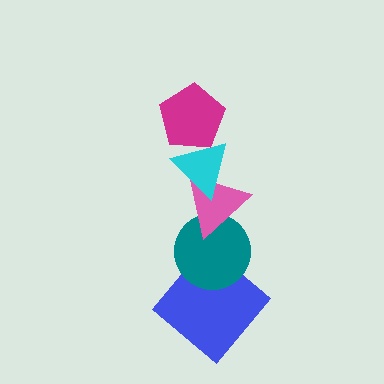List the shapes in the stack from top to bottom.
From top to bottom: the magenta pentagon, the cyan triangle, the pink triangle, the teal circle, the blue diamond.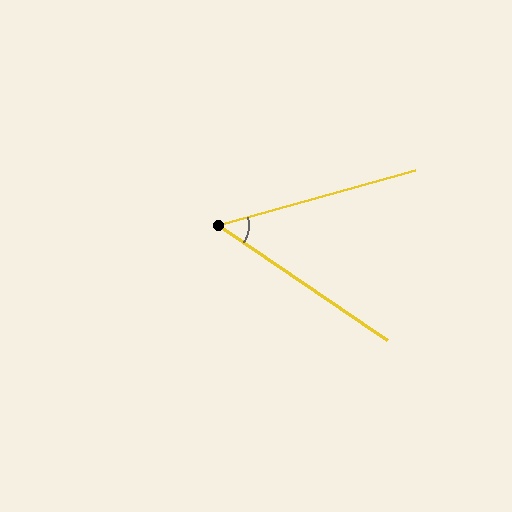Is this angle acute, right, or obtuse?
It is acute.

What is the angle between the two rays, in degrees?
Approximately 50 degrees.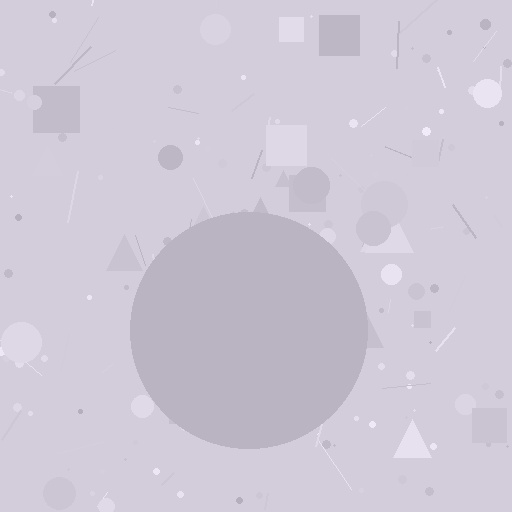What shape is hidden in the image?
A circle is hidden in the image.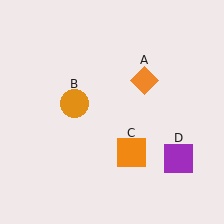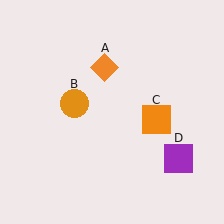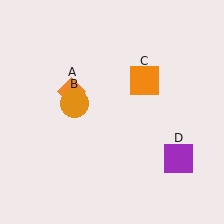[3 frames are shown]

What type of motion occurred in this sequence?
The orange diamond (object A), orange square (object C) rotated counterclockwise around the center of the scene.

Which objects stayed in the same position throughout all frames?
Orange circle (object B) and purple square (object D) remained stationary.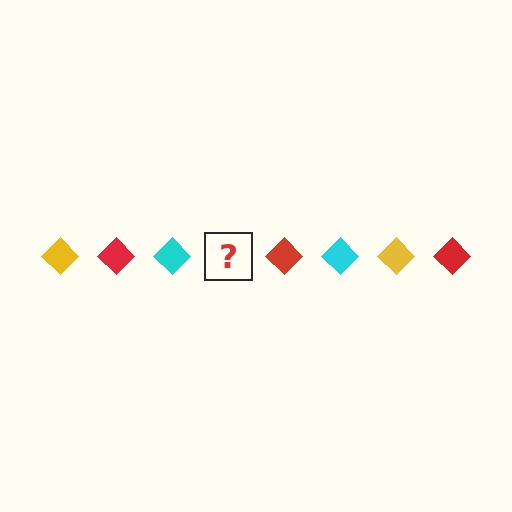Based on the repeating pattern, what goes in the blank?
The blank should be a yellow diamond.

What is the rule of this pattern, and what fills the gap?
The rule is that the pattern cycles through yellow, red, cyan diamonds. The gap should be filled with a yellow diamond.